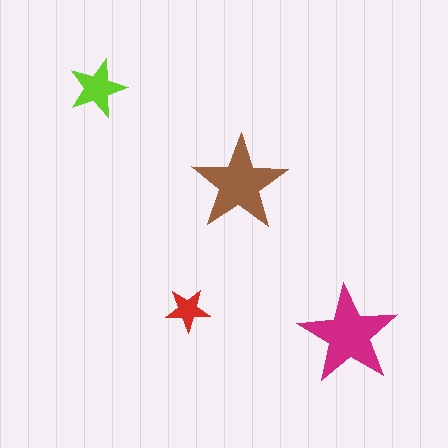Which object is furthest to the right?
The magenta star is rightmost.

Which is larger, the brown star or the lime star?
The brown one.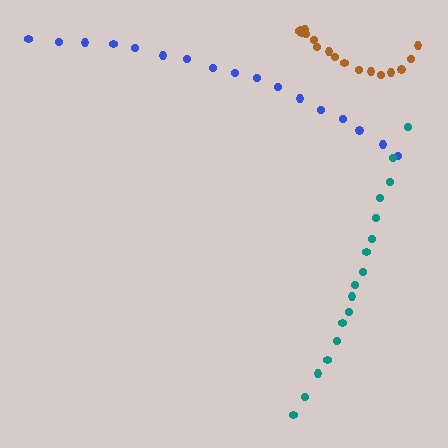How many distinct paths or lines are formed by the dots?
There are 3 distinct paths.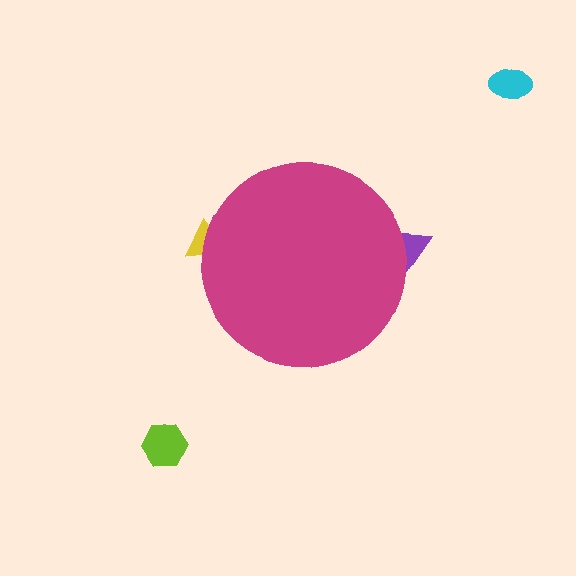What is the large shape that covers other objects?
A magenta circle.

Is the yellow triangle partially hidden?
Yes, the yellow triangle is partially hidden behind the magenta circle.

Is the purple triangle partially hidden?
Yes, the purple triangle is partially hidden behind the magenta circle.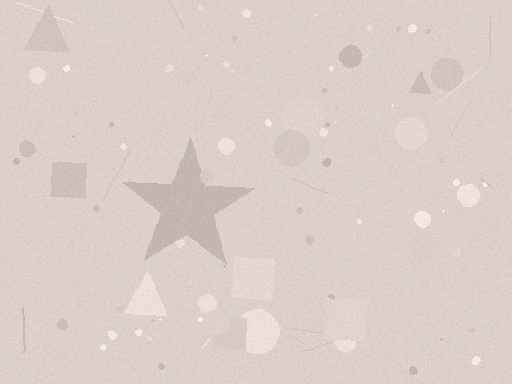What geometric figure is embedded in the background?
A star is embedded in the background.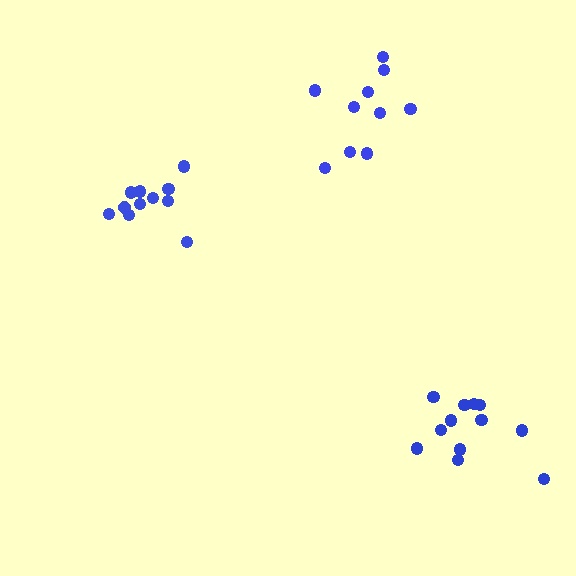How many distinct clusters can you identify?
There are 3 distinct clusters.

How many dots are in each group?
Group 1: 11 dots, Group 2: 12 dots, Group 3: 10 dots (33 total).